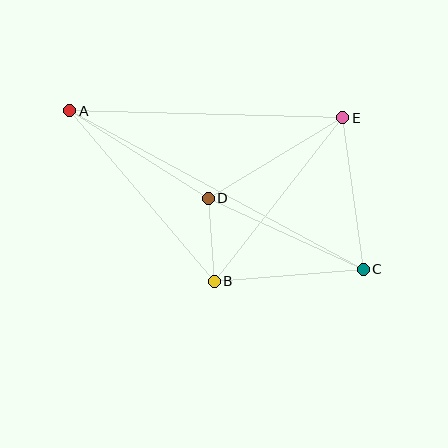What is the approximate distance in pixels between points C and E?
The distance between C and E is approximately 153 pixels.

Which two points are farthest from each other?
Points A and C are farthest from each other.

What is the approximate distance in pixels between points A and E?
The distance between A and E is approximately 273 pixels.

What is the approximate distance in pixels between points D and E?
The distance between D and E is approximately 157 pixels.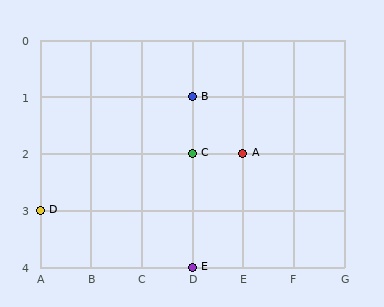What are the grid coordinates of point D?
Point D is at grid coordinates (A, 3).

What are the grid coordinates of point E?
Point E is at grid coordinates (D, 4).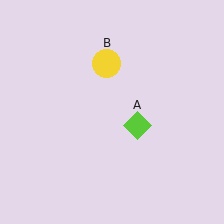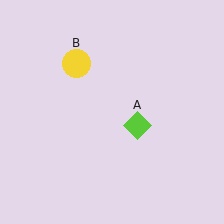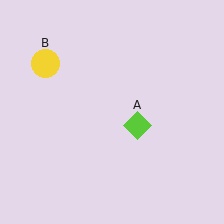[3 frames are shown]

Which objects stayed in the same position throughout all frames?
Lime diamond (object A) remained stationary.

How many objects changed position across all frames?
1 object changed position: yellow circle (object B).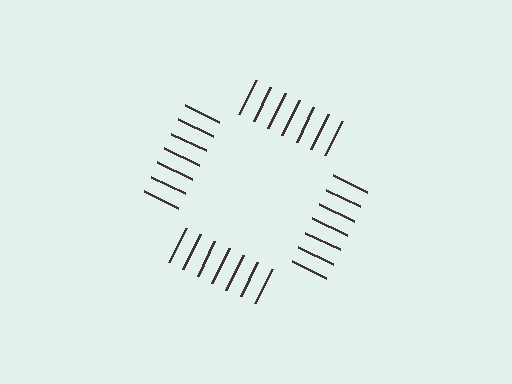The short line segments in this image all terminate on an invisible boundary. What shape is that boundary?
An illusory square — the line segments terminate on its edges but no continuous stroke is drawn.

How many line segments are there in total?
28 — 7 along each of the 4 edges.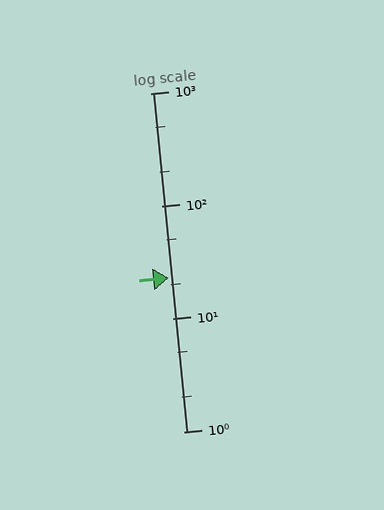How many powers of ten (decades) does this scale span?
The scale spans 3 decades, from 1 to 1000.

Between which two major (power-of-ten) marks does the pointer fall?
The pointer is between 10 and 100.